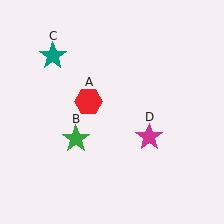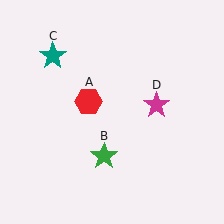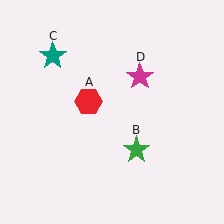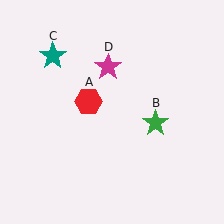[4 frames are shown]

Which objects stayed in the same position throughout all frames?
Red hexagon (object A) and teal star (object C) remained stationary.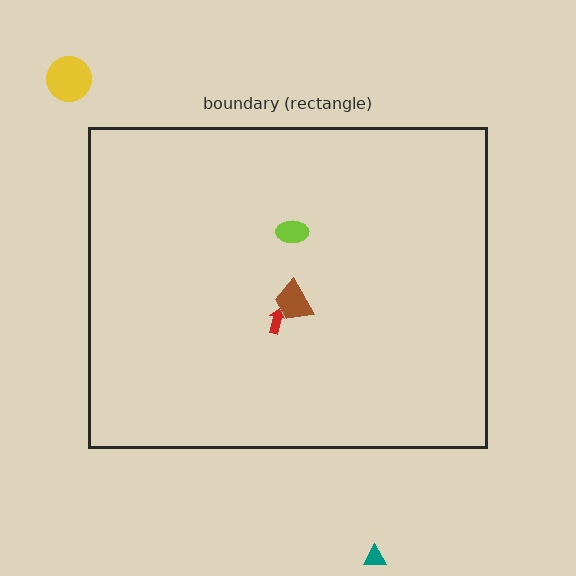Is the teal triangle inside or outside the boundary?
Outside.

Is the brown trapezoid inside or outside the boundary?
Inside.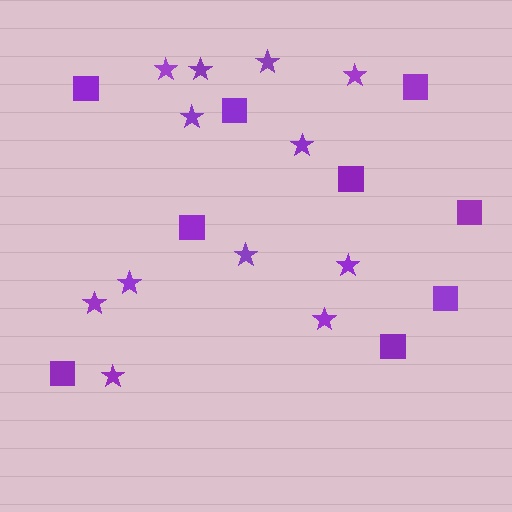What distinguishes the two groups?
There are 2 groups: one group of squares (9) and one group of stars (12).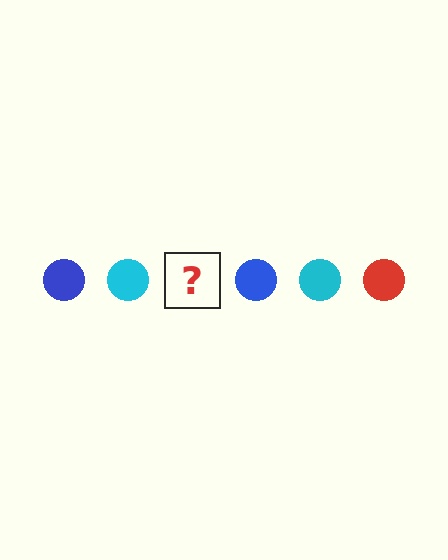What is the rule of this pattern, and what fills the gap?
The rule is that the pattern cycles through blue, cyan, red circles. The gap should be filled with a red circle.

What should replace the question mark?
The question mark should be replaced with a red circle.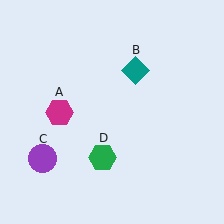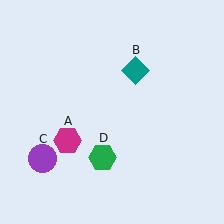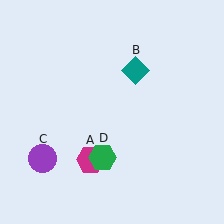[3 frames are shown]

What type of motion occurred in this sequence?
The magenta hexagon (object A) rotated counterclockwise around the center of the scene.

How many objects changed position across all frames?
1 object changed position: magenta hexagon (object A).